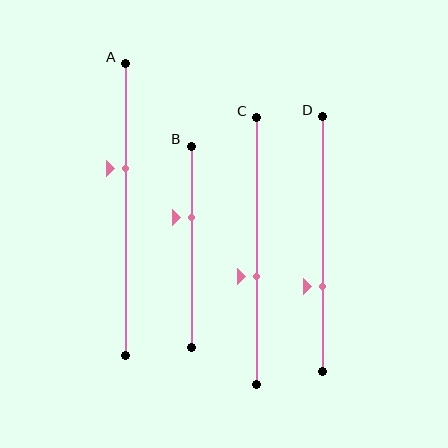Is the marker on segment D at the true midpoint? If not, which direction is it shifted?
No, the marker on segment D is shifted downward by about 17% of the segment length.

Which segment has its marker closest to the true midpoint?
Segment C has its marker closest to the true midpoint.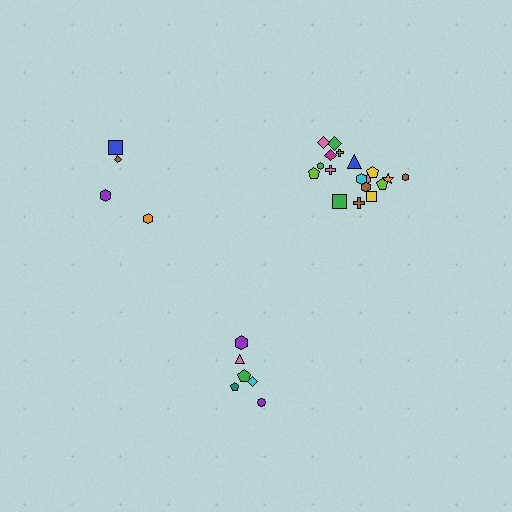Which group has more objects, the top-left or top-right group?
The top-right group.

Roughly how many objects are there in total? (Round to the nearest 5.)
Roughly 30 objects in total.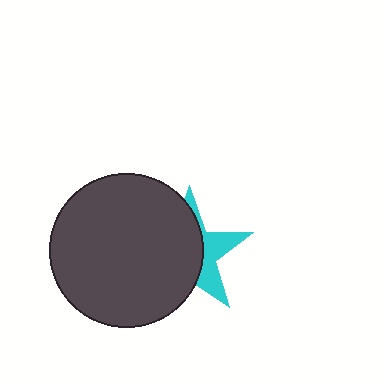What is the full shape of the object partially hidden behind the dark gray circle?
The partially hidden object is a cyan star.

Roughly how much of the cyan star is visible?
A small part of it is visible (roughly 36%).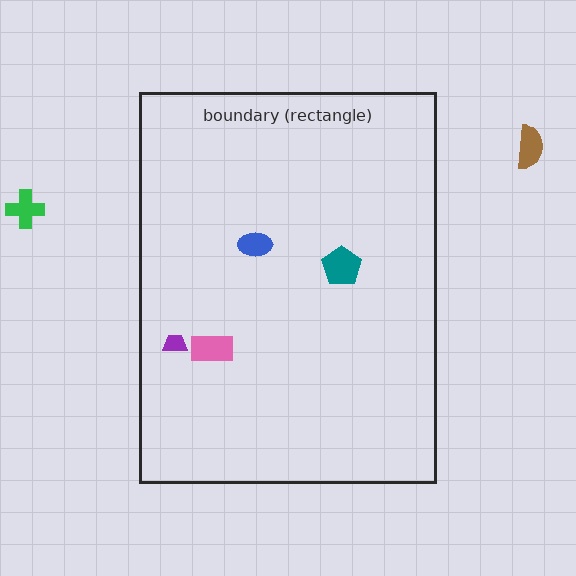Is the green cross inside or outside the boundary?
Outside.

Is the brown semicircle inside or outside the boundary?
Outside.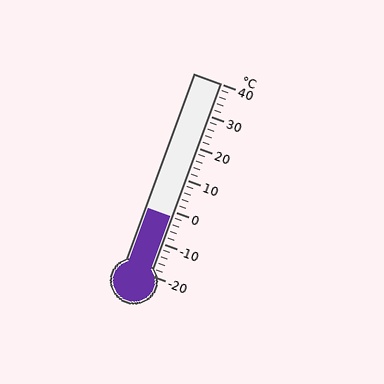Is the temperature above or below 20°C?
The temperature is below 20°C.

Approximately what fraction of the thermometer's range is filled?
The thermometer is filled to approximately 30% of its range.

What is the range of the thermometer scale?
The thermometer scale ranges from -20°C to 40°C.